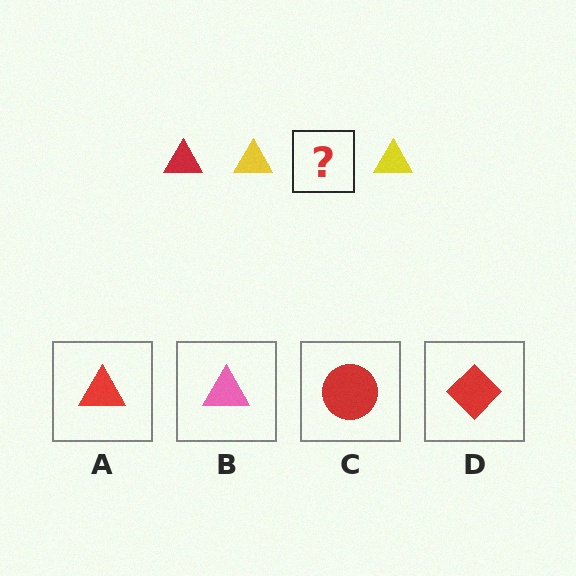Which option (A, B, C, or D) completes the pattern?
A.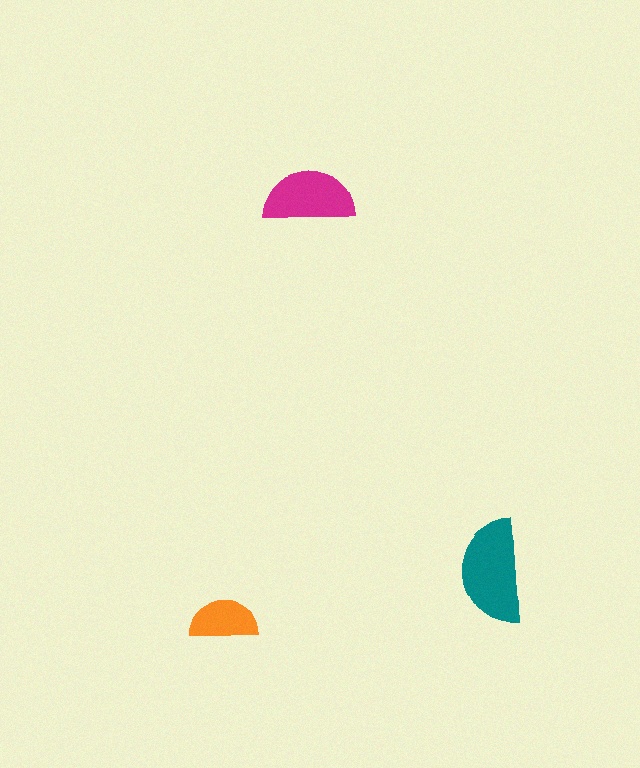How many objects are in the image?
There are 3 objects in the image.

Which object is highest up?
The magenta semicircle is topmost.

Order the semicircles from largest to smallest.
the teal one, the magenta one, the orange one.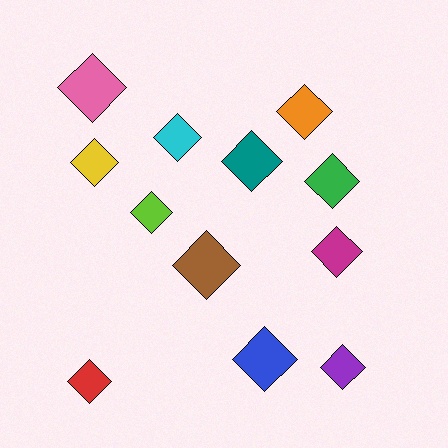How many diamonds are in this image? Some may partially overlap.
There are 12 diamonds.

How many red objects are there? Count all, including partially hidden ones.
There is 1 red object.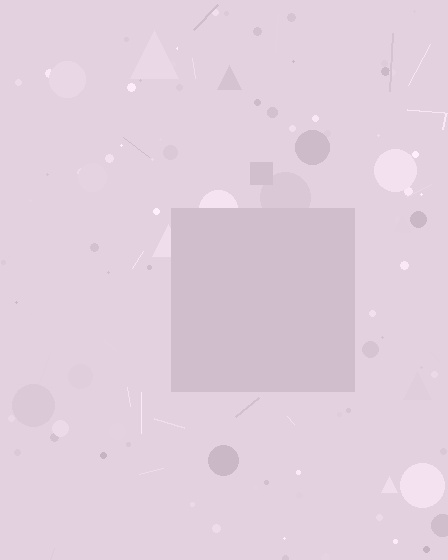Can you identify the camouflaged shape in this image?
The camouflaged shape is a square.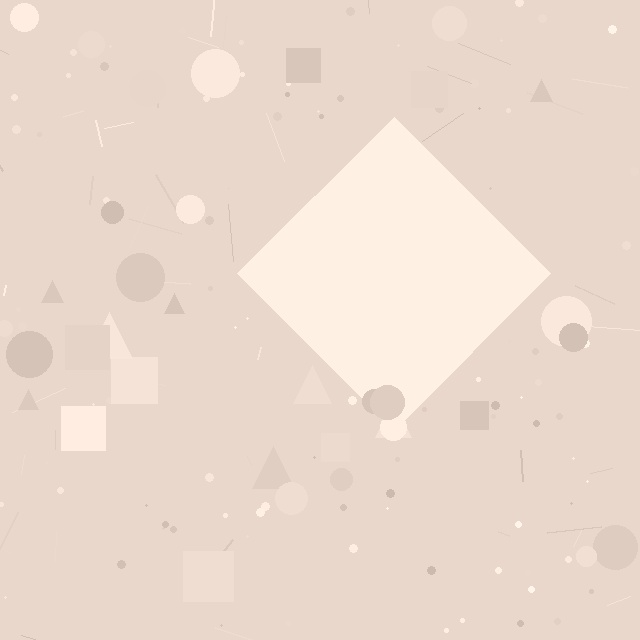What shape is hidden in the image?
A diamond is hidden in the image.